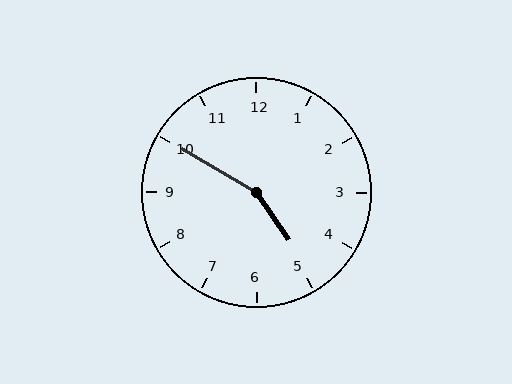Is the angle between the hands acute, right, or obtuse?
It is obtuse.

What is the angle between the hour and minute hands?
Approximately 155 degrees.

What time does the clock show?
4:50.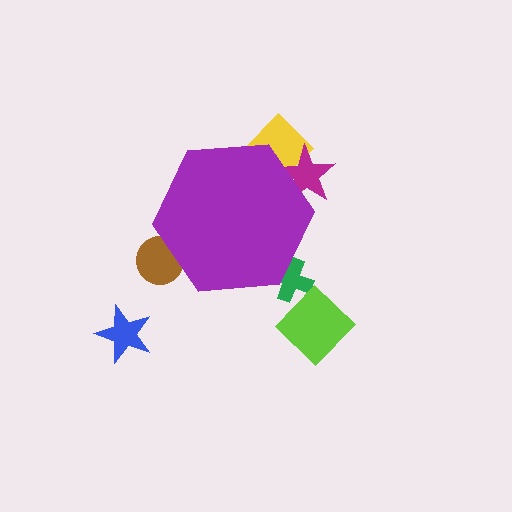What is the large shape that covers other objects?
A purple hexagon.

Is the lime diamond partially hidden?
No, the lime diamond is fully visible.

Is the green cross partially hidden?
Yes, the green cross is partially hidden behind the purple hexagon.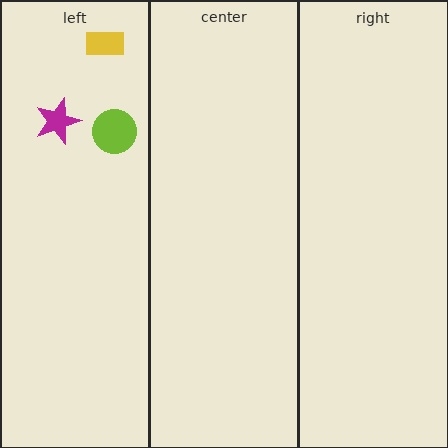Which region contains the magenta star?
The left region.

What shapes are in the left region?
The yellow rectangle, the magenta star, the lime circle.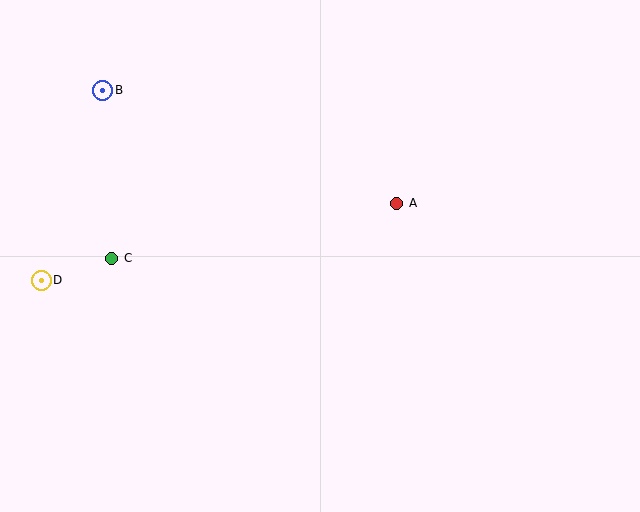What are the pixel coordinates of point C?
Point C is at (112, 258).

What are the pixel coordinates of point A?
Point A is at (396, 203).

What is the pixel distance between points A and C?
The distance between A and C is 290 pixels.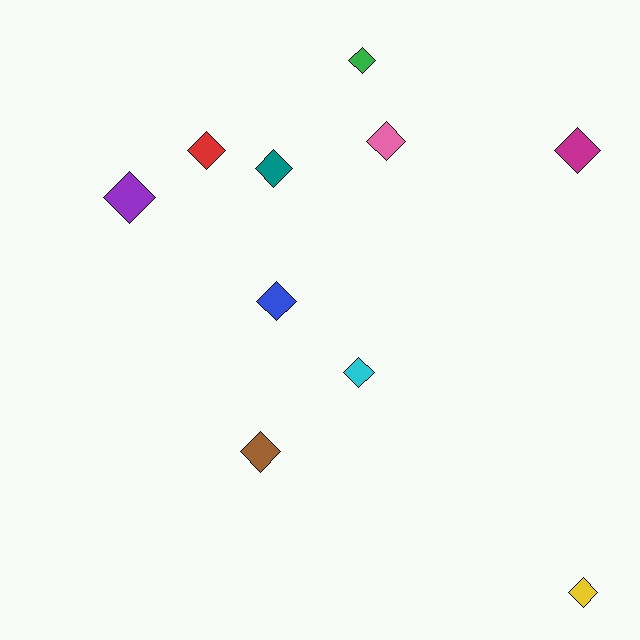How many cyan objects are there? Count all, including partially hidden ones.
There is 1 cyan object.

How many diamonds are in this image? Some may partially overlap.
There are 10 diamonds.